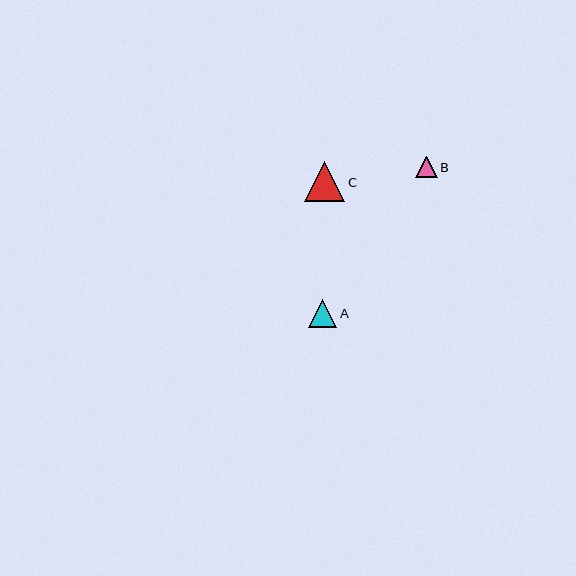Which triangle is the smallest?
Triangle B is the smallest with a size of approximately 22 pixels.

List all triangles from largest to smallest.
From largest to smallest: C, A, B.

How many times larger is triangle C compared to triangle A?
Triangle C is approximately 1.5 times the size of triangle A.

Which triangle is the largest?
Triangle C is the largest with a size of approximately 40 pixels.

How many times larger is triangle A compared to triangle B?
Triangle A is approximately 1.3 times the size of triangle B.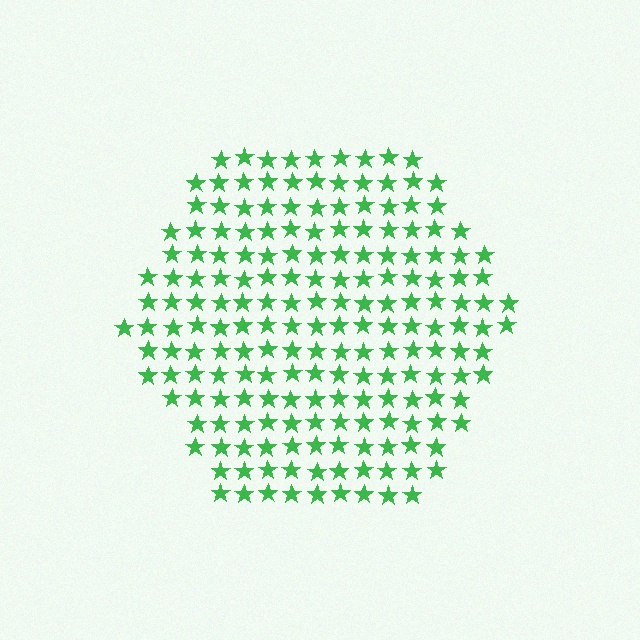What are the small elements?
The small elements are stars.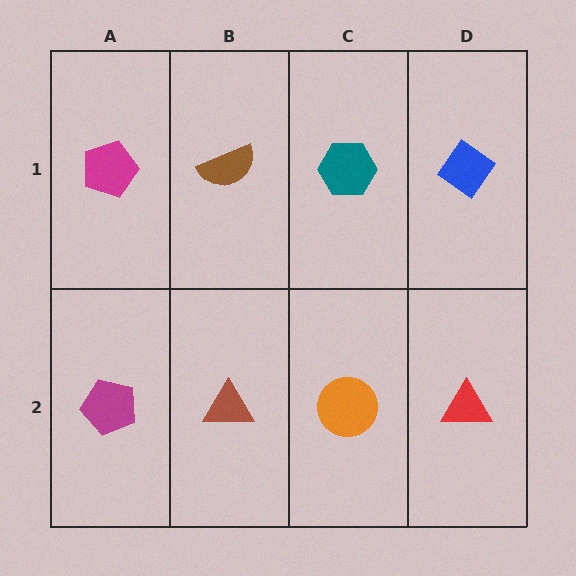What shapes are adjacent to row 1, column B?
A brown triangle (row 2, column B), a magenta pentagon (row 1, column A), a teal hexagon (row 1, column C).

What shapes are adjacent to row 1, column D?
A red triangle (row 2, column D), a teal hexagon (row 1, column C).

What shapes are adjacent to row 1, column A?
A magenta pentagon (row 2, column A), a brown semicircle (row 1, column B).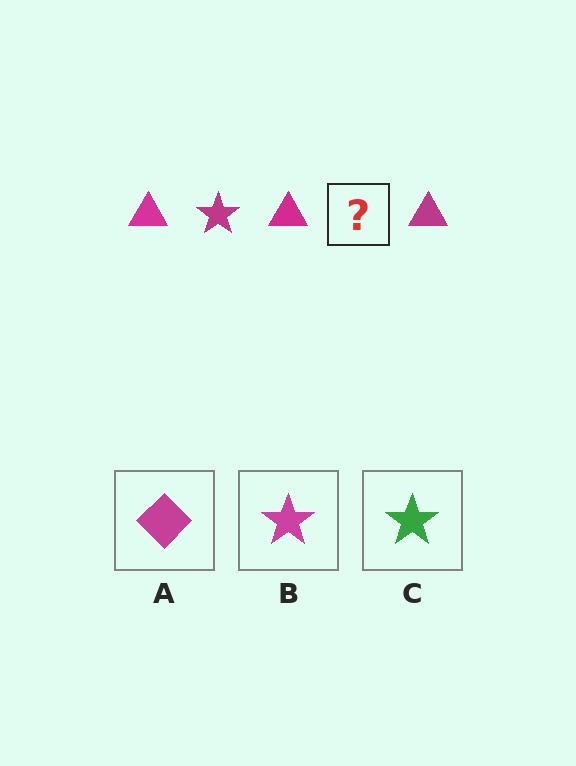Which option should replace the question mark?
Option B.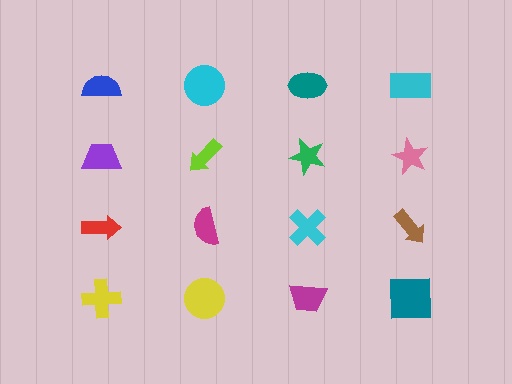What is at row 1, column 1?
A blue semicircle.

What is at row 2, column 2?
A lime arrow.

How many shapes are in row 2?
4 shapes.